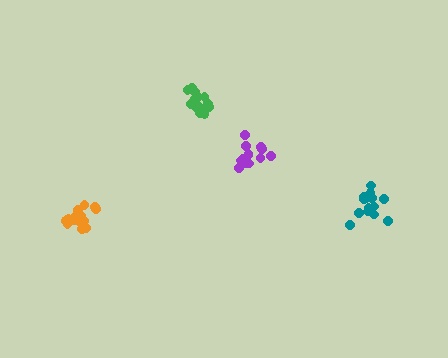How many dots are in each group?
Group 1: 17 dots, Group 2: 13 dots, Group 3: 15 dots, Group 4: 16 dots (61 total).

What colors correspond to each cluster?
The clusters are colored: orange, purple, green, teal.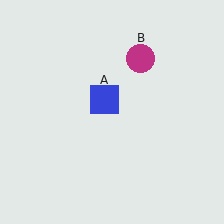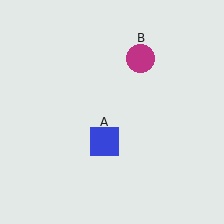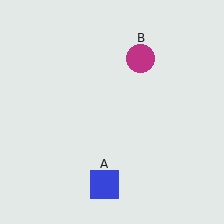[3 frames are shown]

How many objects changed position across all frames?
1 object changed position: blue square (object A).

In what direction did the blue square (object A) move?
The blue square (object A) moved down.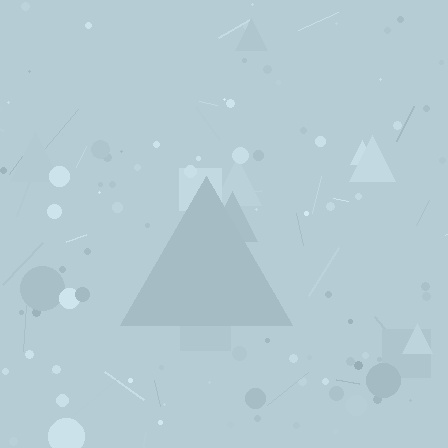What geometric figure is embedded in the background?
A triangle is embedded in the background.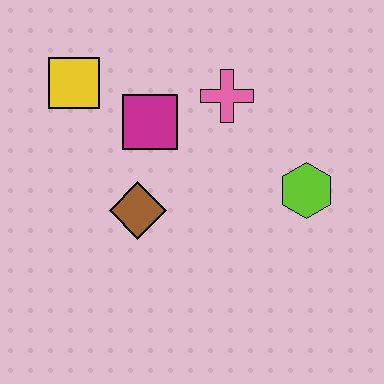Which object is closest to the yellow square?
The magenta square is closest to the yellow square.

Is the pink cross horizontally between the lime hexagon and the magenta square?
Yes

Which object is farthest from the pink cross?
The yellow square is farthest from the pink cross.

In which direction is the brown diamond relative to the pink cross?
The brown diamond is below the pink cross.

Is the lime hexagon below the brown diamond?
No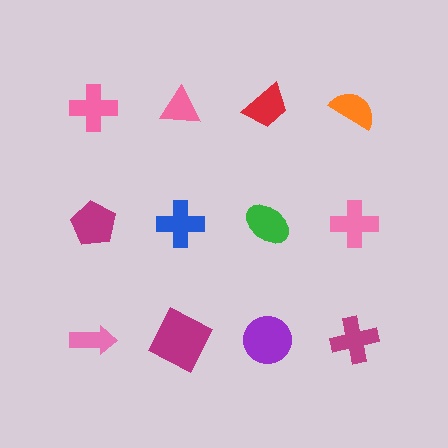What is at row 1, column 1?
A pink cross.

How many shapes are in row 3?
4 shapes.